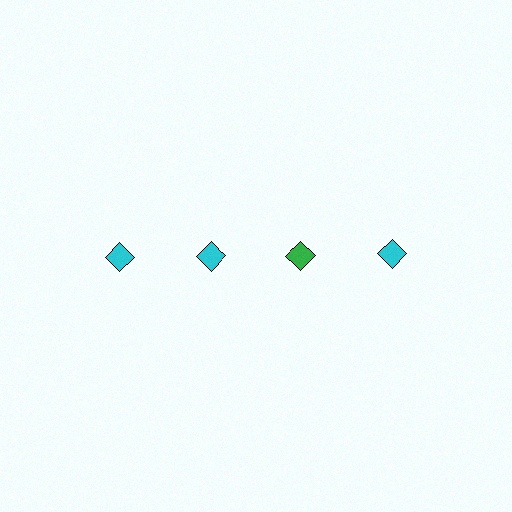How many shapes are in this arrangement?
There are 4 shapes arranged in a grid pattern.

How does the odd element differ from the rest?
It has a different color: green instead of cyan.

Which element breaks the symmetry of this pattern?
The green diamond in the top row, center column breaks the symmetry. All other shapes are cyan diamonds.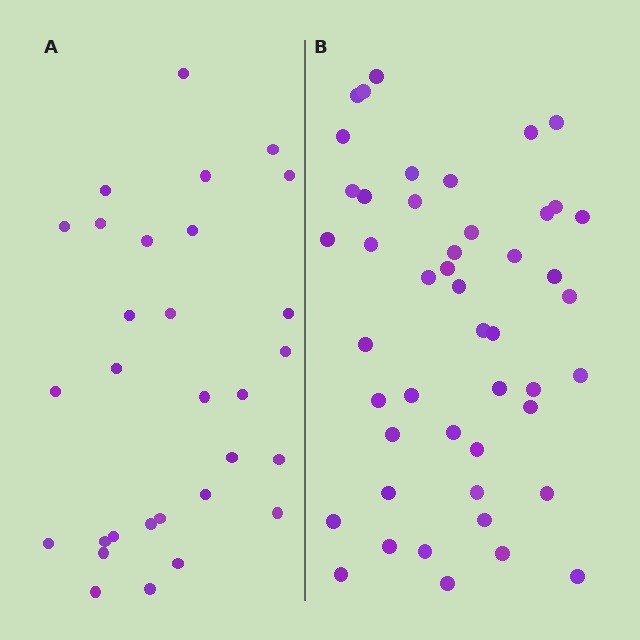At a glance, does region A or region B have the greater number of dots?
Region B (the right region) has more dots.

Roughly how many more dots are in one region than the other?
Region B has approximately 15 more dots than region A.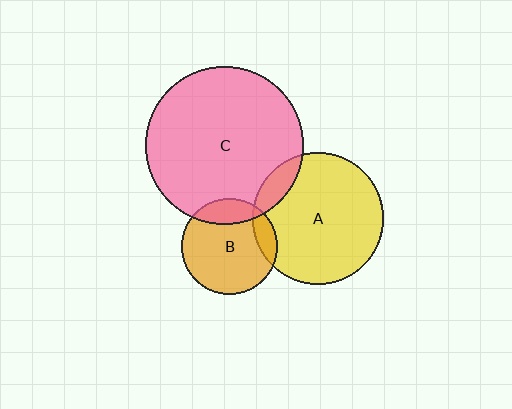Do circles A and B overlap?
Yes.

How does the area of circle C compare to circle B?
Approximately 2.7 times.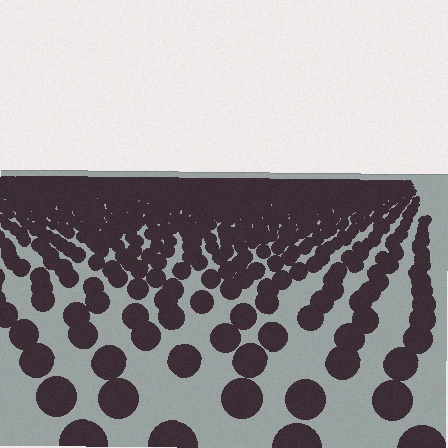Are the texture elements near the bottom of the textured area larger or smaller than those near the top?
Larger. Near the bottom, elements are closer to the viewer and appear at a bigger on-screen size.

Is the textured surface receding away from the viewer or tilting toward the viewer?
The surface is receding away from the viewer. Texture elements get smaller and denser toward the top.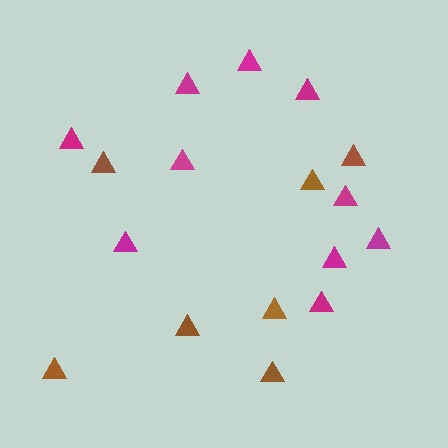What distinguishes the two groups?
There are 2 groups: one group of brown triangles (7) and one group of magenta triangles (10).